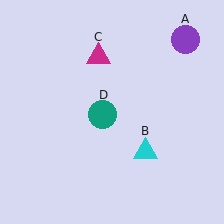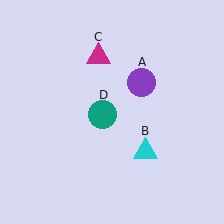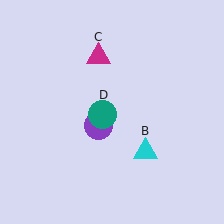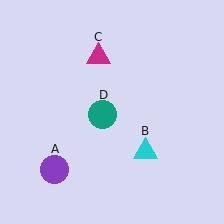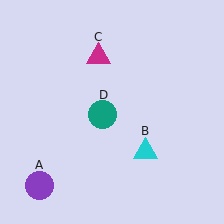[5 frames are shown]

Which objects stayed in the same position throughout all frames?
Cyan triangle (object B) and magenta triangle (object C) and teal circle (object D) remained stationary.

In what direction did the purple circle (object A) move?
The purple circle (object A) moved down and to the left.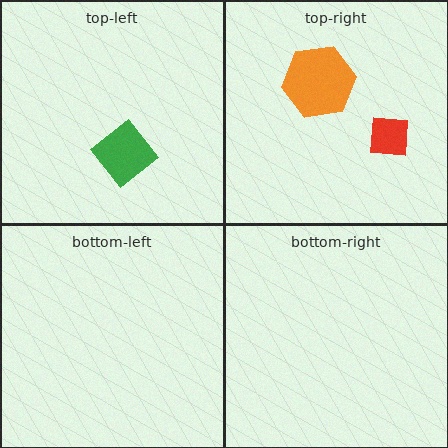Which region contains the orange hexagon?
The top-right region.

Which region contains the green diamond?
The top-left region.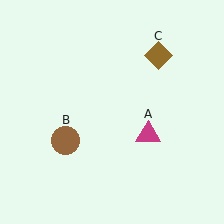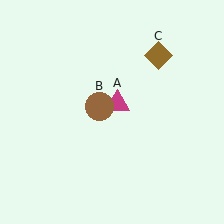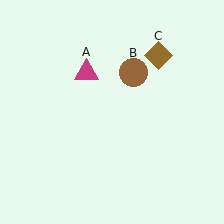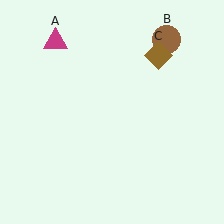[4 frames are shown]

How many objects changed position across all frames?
2 objects changed position: magenta triangle (object A), brown circle (object B).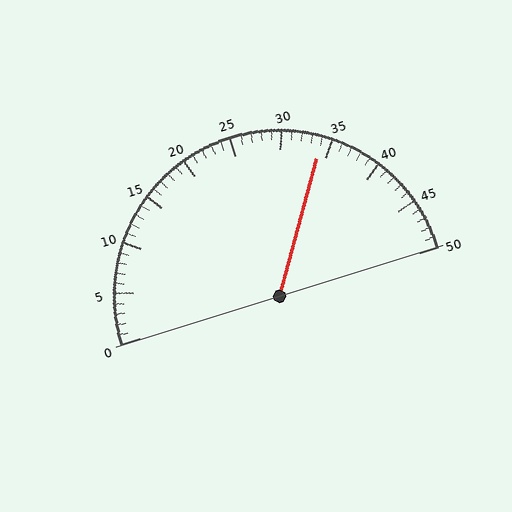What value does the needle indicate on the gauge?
The needle indicates approximately 34.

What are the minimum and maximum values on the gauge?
The gauge ranges from 0 to 50.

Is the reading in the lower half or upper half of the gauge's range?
The reading is in the upper half of the range (0 to 50).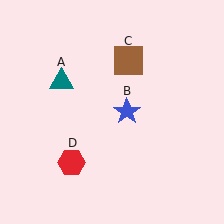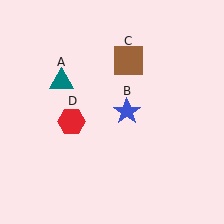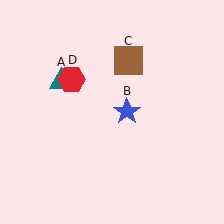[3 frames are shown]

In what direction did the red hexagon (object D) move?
The red hexagon (object D) moved up.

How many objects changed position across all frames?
1 object changed position: red hexagon (object D).